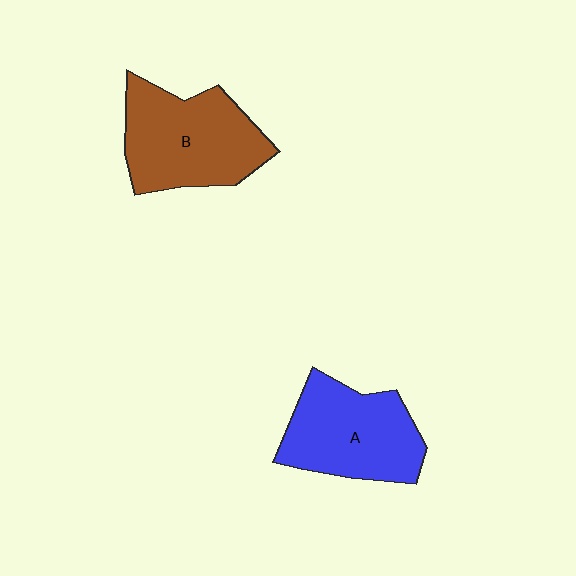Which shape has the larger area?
Shape B (brown).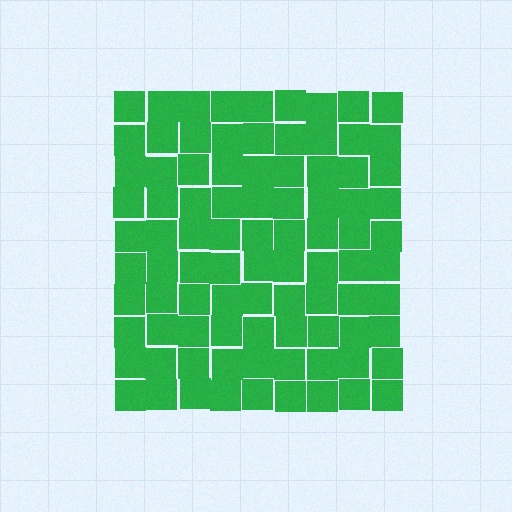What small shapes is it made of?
It is made of small squares.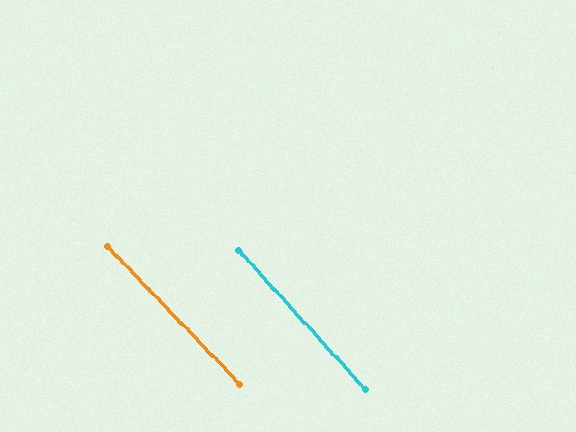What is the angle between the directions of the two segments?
Approximately 2 degrees.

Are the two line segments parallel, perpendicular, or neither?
Parallel — their directions differ by only 1.6°.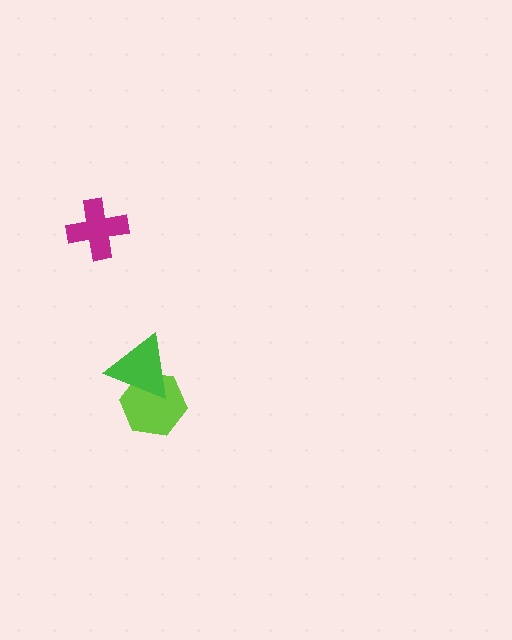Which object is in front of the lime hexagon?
The green triangle is in front of the lime hexagon.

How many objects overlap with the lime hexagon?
1 object overlaps with the lime hexagon.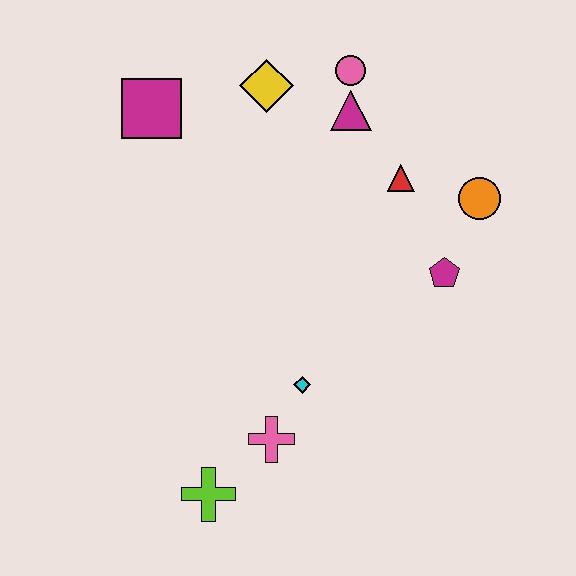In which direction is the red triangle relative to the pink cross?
The red triangle is above the pink cross.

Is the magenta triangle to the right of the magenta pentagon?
No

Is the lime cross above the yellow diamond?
No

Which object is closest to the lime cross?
The pink cross is closest to the lime cross.